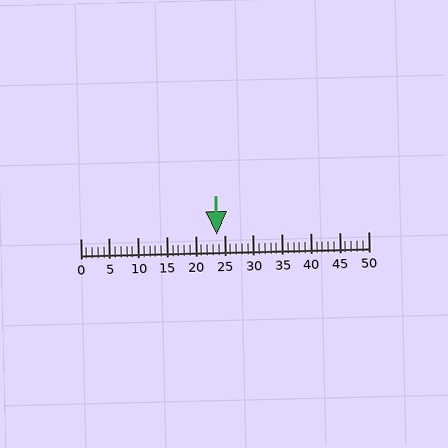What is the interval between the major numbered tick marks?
The major tick marks are spaced 5 units apart.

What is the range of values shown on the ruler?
The ruler shows values from 0 to 50.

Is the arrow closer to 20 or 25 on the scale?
The arrow is closer to 25.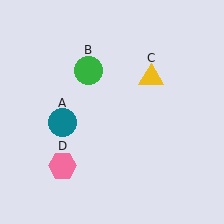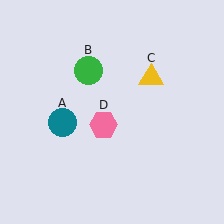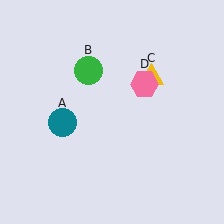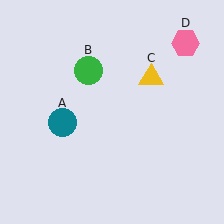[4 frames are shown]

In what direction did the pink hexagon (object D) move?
The pink hexagon (object D) moved up and to the right.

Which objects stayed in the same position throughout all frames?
Teal circle (object A) and green circle (object B) and yellow triangle (object C) remained stationary.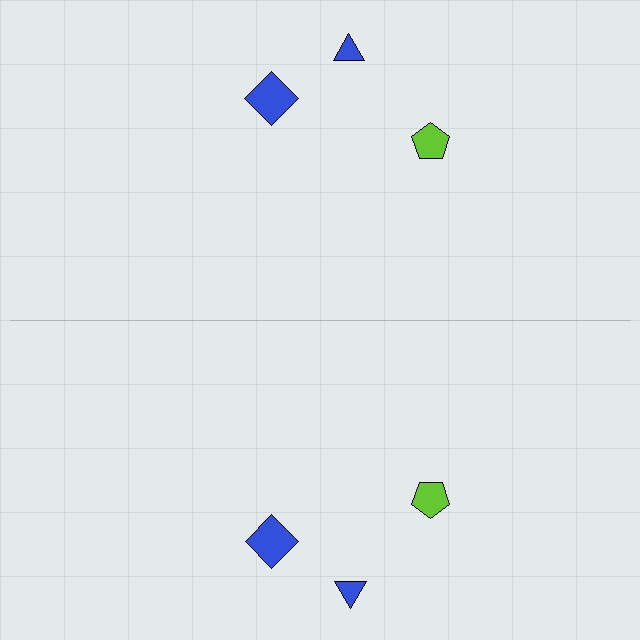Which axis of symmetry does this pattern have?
The pattern has a horizontal axis of symmetry running through the center of the image.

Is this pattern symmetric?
Yes, this pattern has bilateral (reflection) symmetry.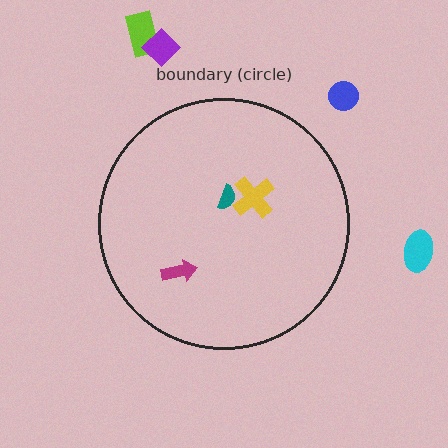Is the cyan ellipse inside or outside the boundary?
Outside.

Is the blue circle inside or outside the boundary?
Outside.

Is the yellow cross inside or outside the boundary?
Inside.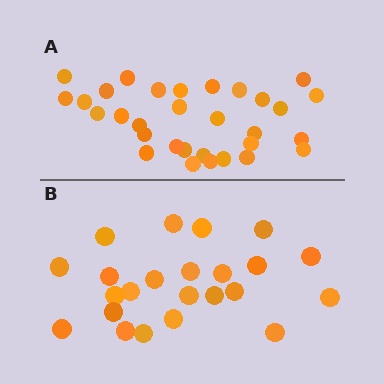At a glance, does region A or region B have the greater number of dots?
Region A (the top region) has more dots.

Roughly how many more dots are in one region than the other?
Region A has roughly 8 or so more dots than region B.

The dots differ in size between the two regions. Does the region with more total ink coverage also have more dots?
No. Region B has more total ink coverage because its dots are larger, but region A actually contains more individual dots. Total area can be misleading — the number of items is what matters here.